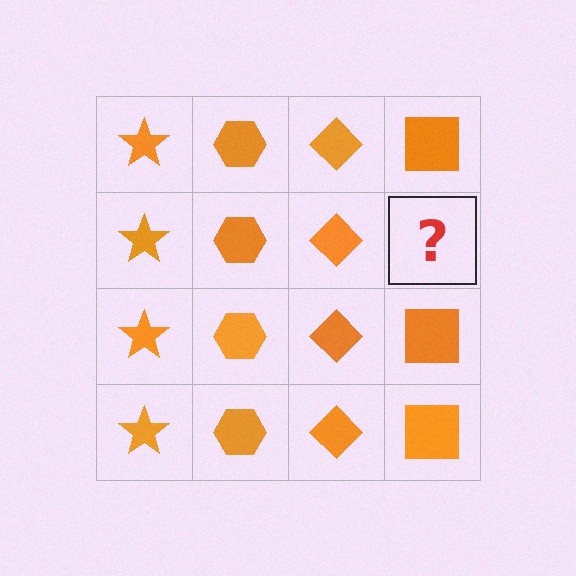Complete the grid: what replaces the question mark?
The question mark should be replaced with an orange square.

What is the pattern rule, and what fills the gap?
The rule is that each column has a consistent shape. The gap should be filled with an orange square.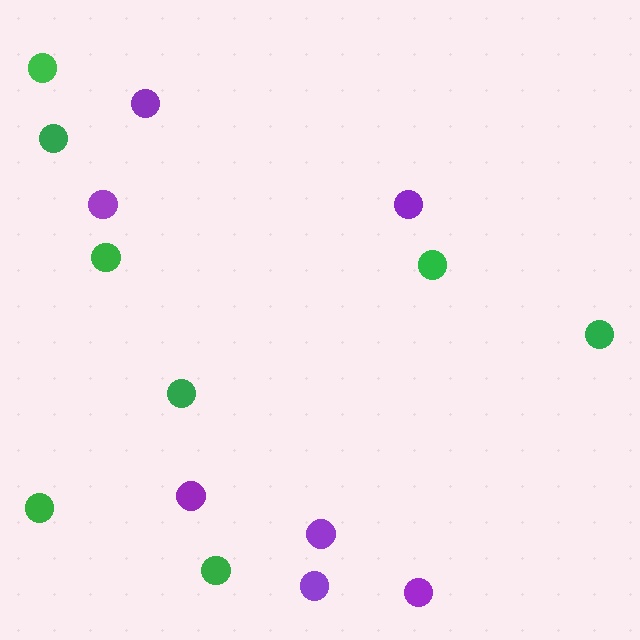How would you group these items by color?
There are 2 groups: one group of purple circles (7) and one group of green circles (8).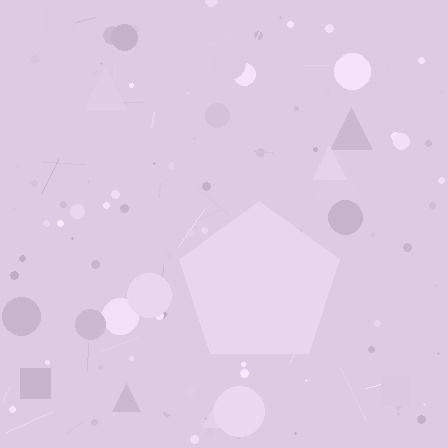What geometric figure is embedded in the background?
A pentagon is embedded in the background.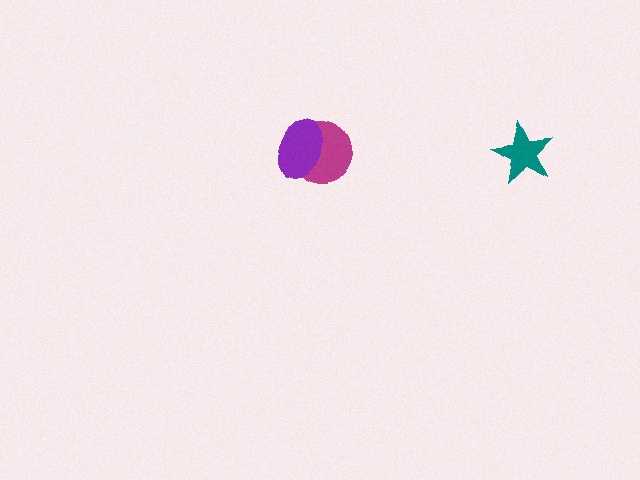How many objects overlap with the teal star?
0 objects overlap with the teal star.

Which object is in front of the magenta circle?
The purple ellipse is in front of the magenta circle.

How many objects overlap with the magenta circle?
1 object overlaps with the magenta circle.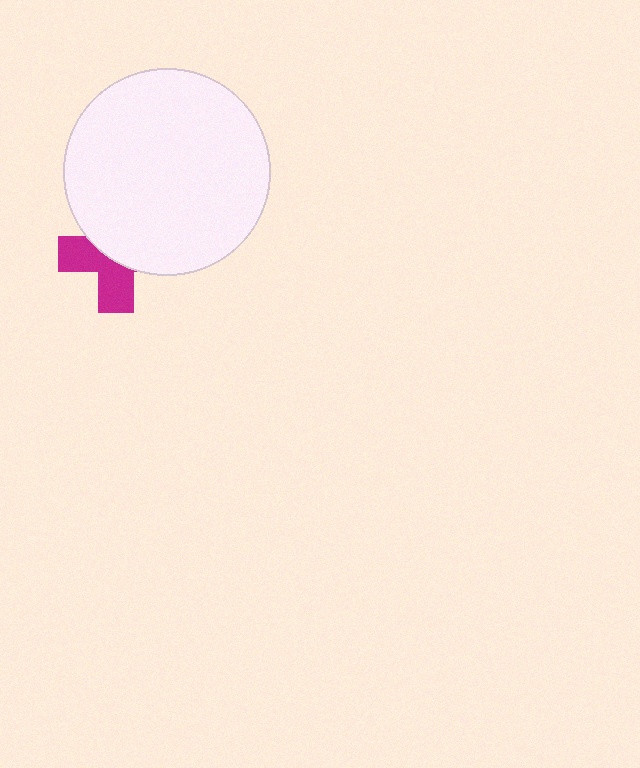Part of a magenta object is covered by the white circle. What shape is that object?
It is a cross.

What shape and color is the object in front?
The object in front is a white circle.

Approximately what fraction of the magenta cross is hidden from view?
Roughly 55% of the magenta cross is hidden behind the white circle.